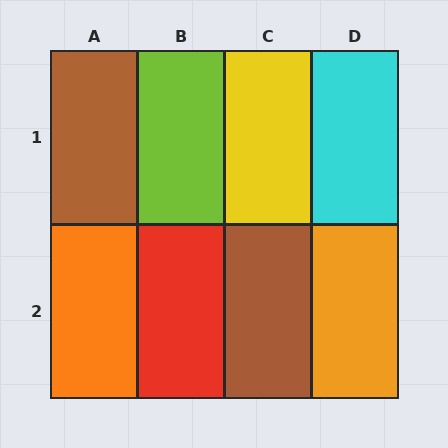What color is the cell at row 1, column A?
Brown.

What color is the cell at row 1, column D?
Cyan.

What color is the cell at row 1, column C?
Yellow.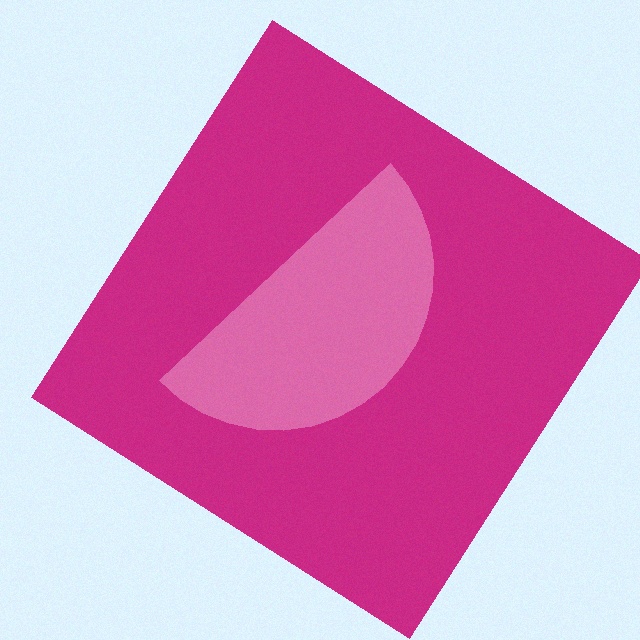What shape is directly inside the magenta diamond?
The pink semicircle.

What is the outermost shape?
The magenta diamond.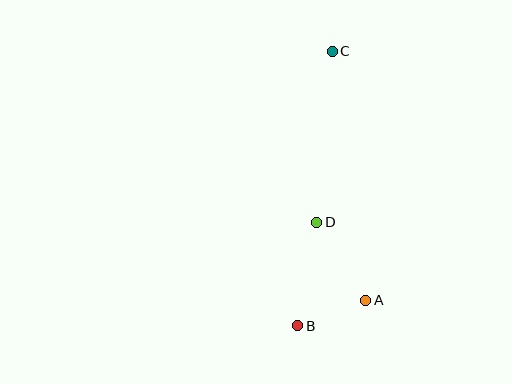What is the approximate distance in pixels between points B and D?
The distance between B and D is approximately 105 pixels.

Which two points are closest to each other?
Points A and B are closest to each other.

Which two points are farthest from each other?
Points B and C are farthest from each other.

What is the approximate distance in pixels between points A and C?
The distance between A and C is approximately 252 pixels.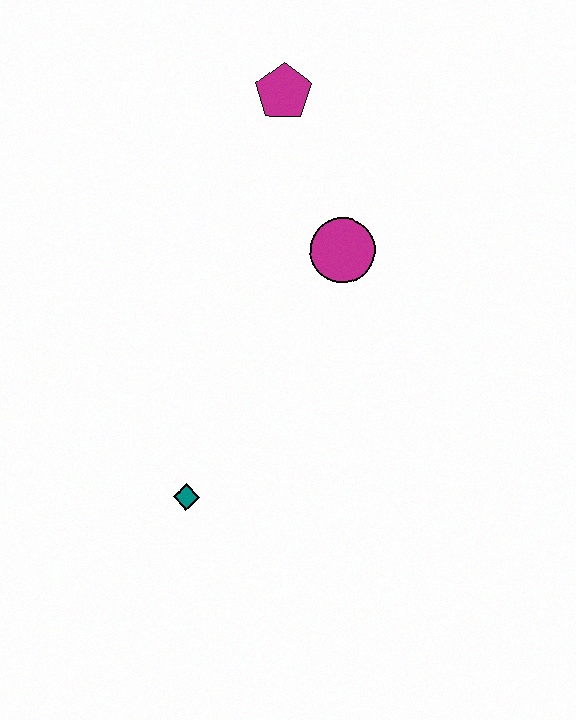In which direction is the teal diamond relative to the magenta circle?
The teal diamond is below the magenta circle.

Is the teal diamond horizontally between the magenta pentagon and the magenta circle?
No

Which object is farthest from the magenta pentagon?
The teal diamond is farthest from the magenta pentagon.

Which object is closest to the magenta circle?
The magenta pentagon is closest to the magenta circle.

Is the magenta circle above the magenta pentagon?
No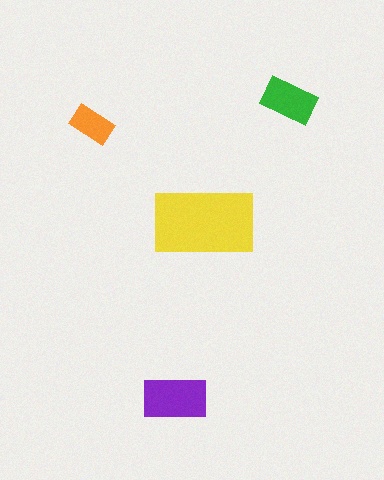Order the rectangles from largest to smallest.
the yellow one, the purple one, the green one, the orange one.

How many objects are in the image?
There are 4 objects in the image.